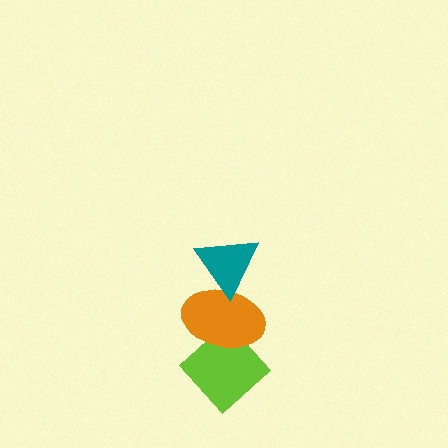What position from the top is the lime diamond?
The lime diamond is 3rd from the top.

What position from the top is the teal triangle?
The teal triangle is 1st from the top.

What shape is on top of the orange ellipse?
The teal triangle is on top of the orange ellipse.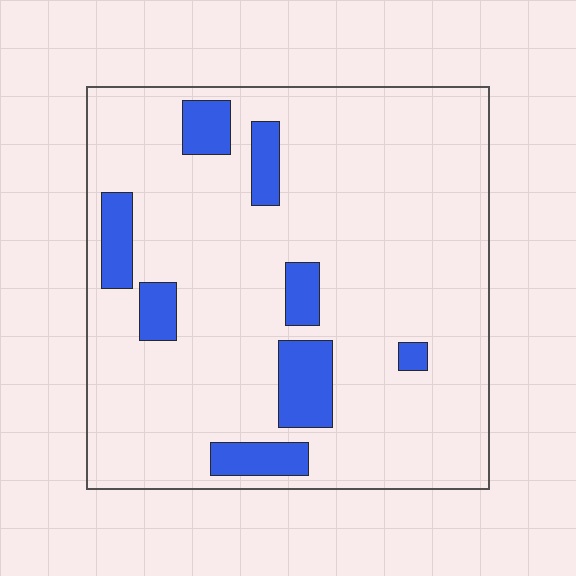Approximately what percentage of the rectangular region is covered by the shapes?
Approximately 15%.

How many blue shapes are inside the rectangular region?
8.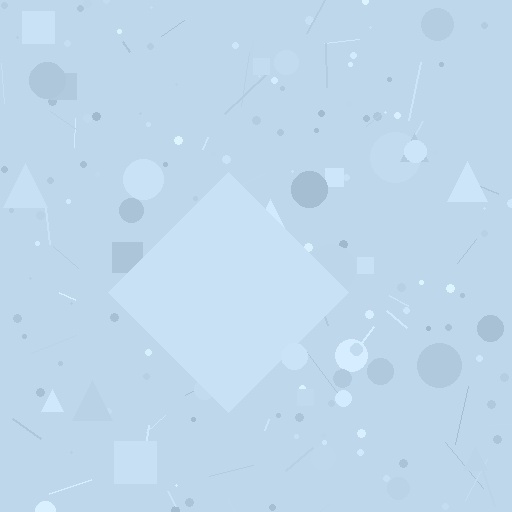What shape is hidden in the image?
A diamond is hidden in the image.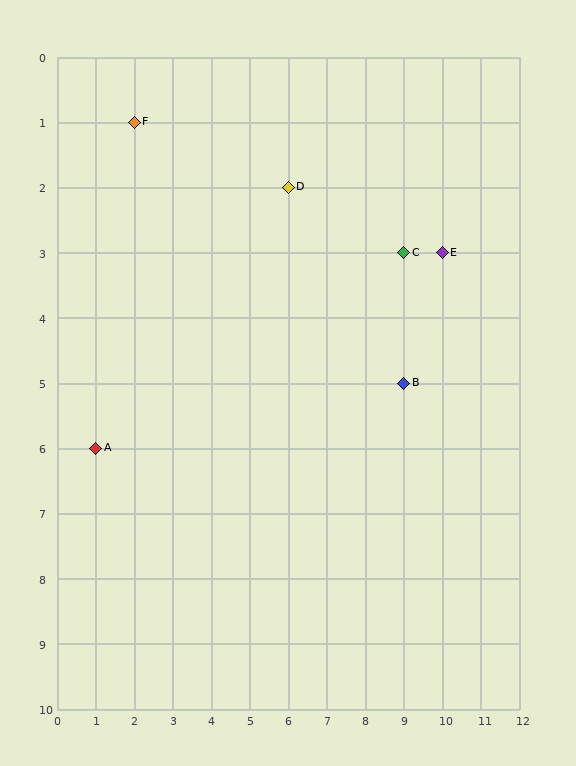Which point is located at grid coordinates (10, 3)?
Point E is at (10, 3).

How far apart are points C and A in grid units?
Points C and A are 8 columns and 3 rows apart (about 8.5 grid units diagonally).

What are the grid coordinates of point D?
Point D is at grid coordinates (6, 2).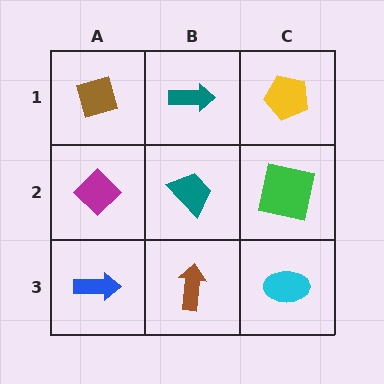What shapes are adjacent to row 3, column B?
A teal trapezoid (row 2, column B), a blue arrow (row 3, column A), a cyan ellipse (row 3, column C).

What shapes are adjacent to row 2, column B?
A teal arrow (row 1, column B), a brown arrow (row 3, column B), a magenta diamond (row 2, column A), a green square (row 2, column C).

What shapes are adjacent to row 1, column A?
A magenta diamond (row 2, column A), a teal arrow (row 1, column B).